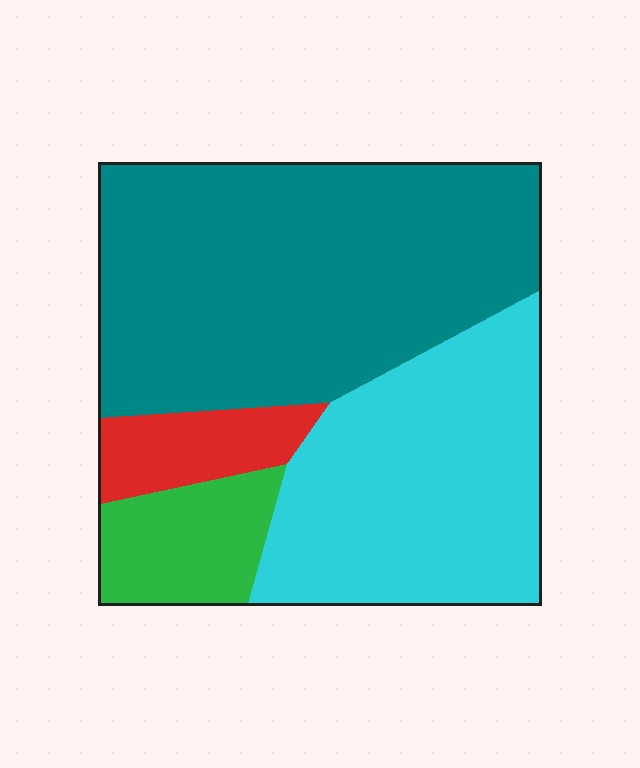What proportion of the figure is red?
Red covers roughly 10% of the figure.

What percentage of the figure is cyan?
Cyan covers 33% of the figure.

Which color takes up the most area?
Teal, at roughly 50%.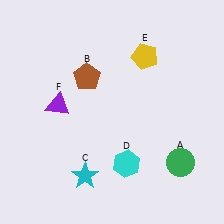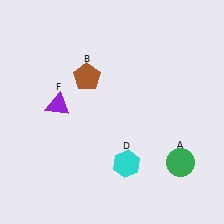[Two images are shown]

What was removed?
The yellow pentagon (E), the cyan star (C) were removed in Image 2.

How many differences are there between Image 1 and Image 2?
There are 2 differences between the two images.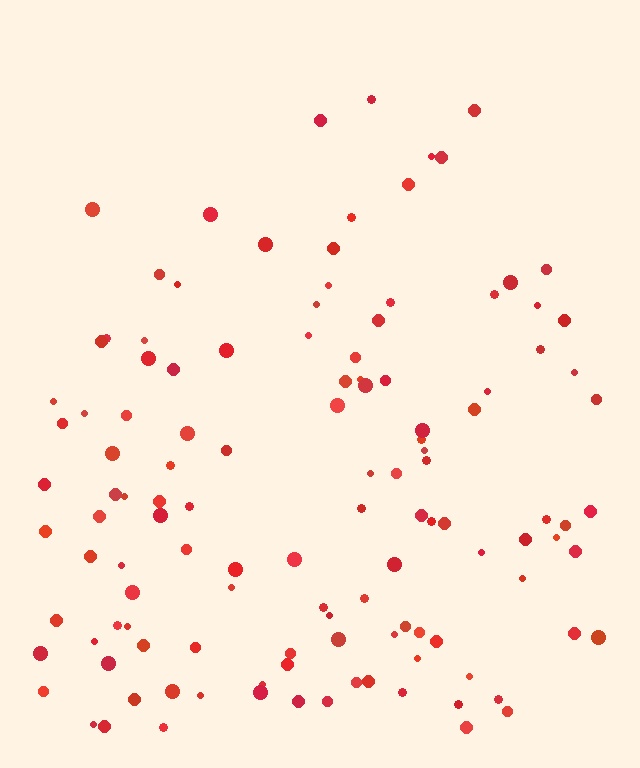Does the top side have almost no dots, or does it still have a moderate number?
Still a moderate number, just noticeably fewer than the bottom.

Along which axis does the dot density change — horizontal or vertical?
Vertical.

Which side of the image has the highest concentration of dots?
The bottom.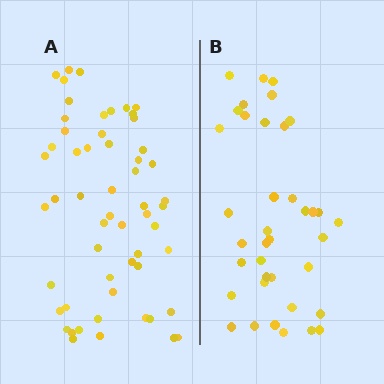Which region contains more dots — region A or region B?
Region A (the left region) has more dots.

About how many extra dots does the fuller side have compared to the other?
Region A has approximately 20 more dots than region B.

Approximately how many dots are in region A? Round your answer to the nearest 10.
About 60 dots. (The exact count is 56, which rounds to 60.)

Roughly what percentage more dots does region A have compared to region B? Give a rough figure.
About 45% more.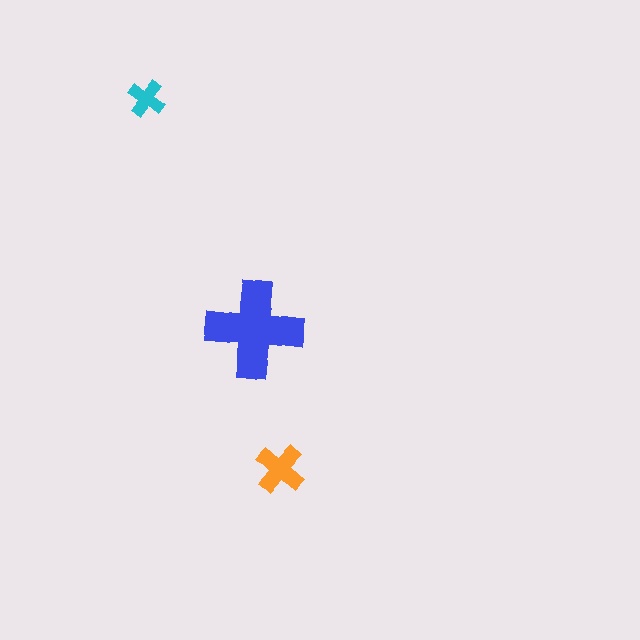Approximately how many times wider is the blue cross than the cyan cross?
About 2.5 times wider.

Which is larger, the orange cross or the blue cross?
The blue one.